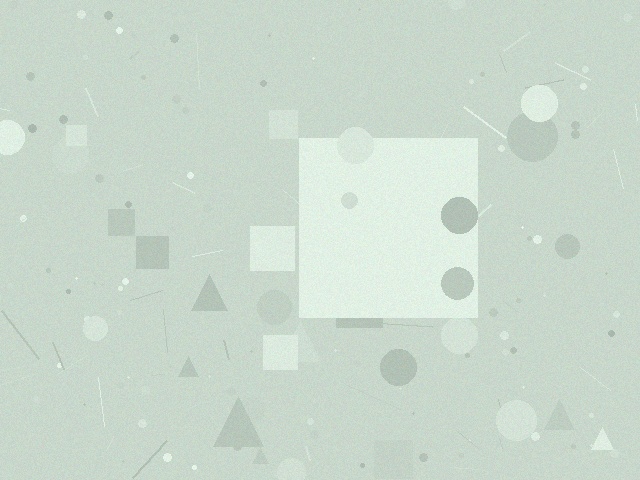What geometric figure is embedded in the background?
A square is embedded in the background.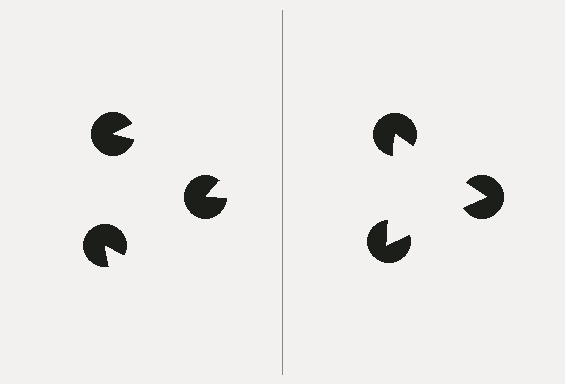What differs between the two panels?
The pac-man discs are positioned identically on both sides; only the wedge orientations differ. On the right they align to a triangle; on the left they are misaligned.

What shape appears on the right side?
An illusory triangle.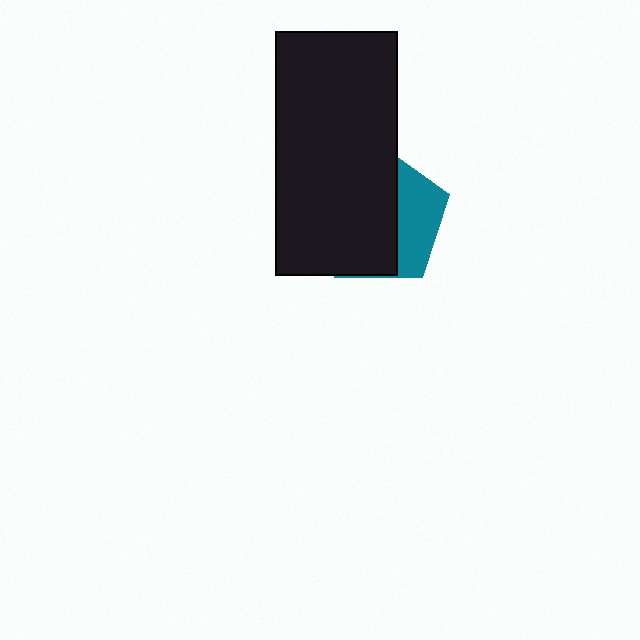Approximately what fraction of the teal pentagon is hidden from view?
Roughly 67% of the teal pentagon is hidden behind the black rectangle.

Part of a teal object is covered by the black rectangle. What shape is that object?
It is a pentagon.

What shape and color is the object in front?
The object in front is a black rectangle.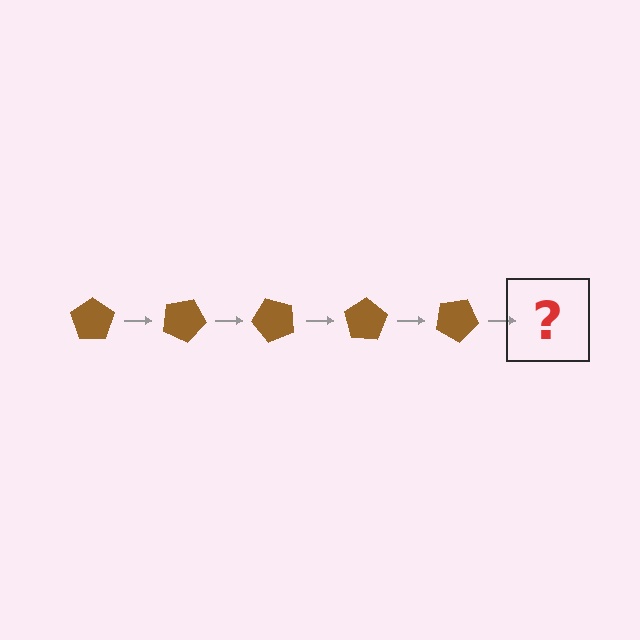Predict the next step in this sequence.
The next step is a brown pentagon rotated 125 degrees.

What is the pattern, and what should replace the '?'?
The pattern is that the pentagon rotates 25 degrees each step. The '?' should be a brown pentagon rotated 125 degrees.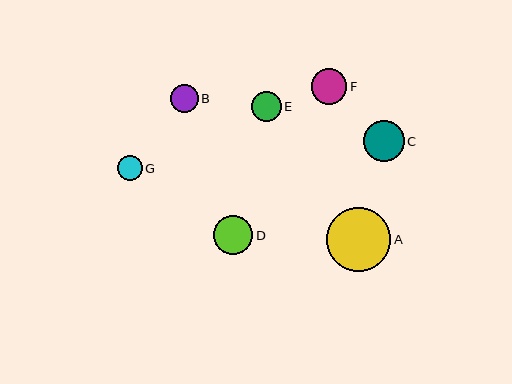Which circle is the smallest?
Circle G is the smallest with a size of approximately 25 pixels.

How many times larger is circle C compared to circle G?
Circle C is approximately 1.7 times the size of circle G.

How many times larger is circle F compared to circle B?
Circle F is approximately 1.2 times the size of circle B.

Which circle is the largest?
Circle A is the largest with a size of approximately 64 pixels.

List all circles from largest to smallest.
From largest to smallest: A, C, D, F, E, B, G.